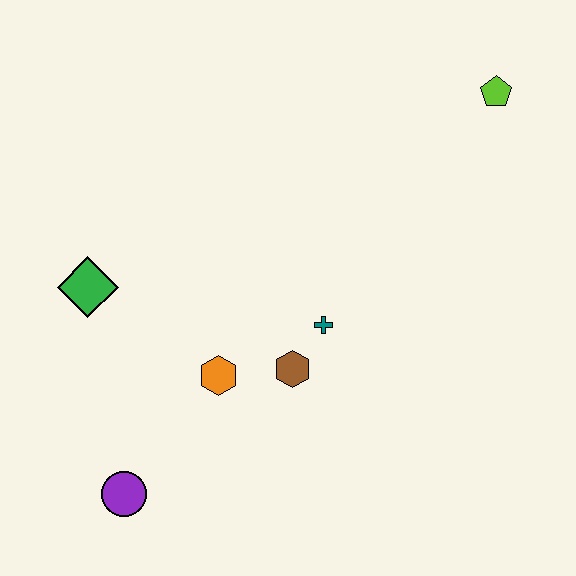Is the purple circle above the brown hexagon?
No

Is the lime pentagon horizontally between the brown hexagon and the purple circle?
No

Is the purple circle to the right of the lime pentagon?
No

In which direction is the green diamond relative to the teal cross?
The green diamond is to the left of the teal cross.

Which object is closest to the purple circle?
The orange hexagon is closest to the purple circle.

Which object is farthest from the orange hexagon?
The lime pentagon is farthest from the orange hexagon.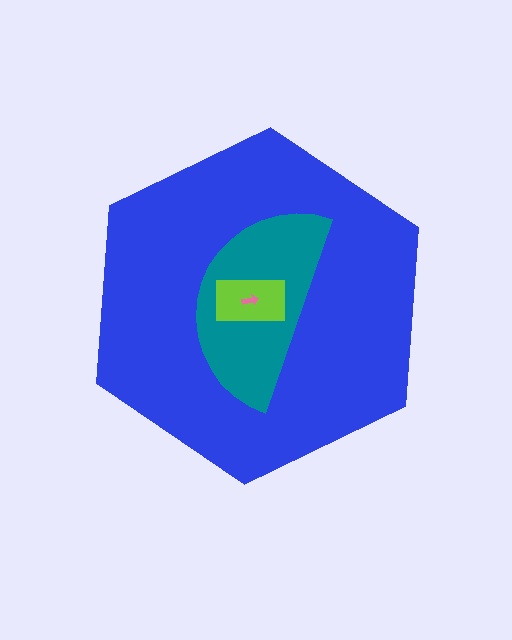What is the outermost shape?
The blue hexagon.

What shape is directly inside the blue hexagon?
The teal semicircle.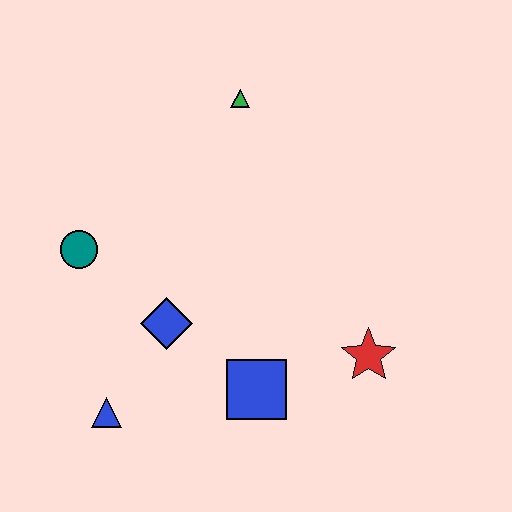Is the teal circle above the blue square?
Yes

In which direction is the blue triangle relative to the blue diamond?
The blue triangle is below the blue diamond.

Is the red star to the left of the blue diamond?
No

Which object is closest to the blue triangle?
The blue diamond is closest to the blue triangle.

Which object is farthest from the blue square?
The green triangle is farthest from the blue square.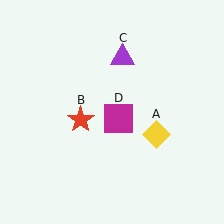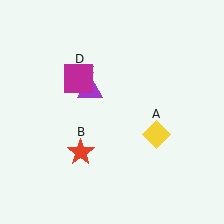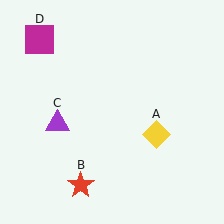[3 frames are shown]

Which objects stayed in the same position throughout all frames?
Yellow diamond (object A) remained stationary.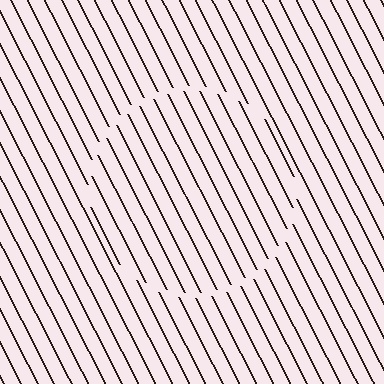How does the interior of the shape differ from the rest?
The interior of the shape contains the same grating, shifted by half a period — the contour is defined by the phase discontinuity where line-ends from the inner and outer gratings abut.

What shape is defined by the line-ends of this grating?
An illusory circle. The interior of the shape contains the same grating, shifted by half a period — the contour is defined by the phase discontinuity where line-ends from the inner and outer gratings abut.